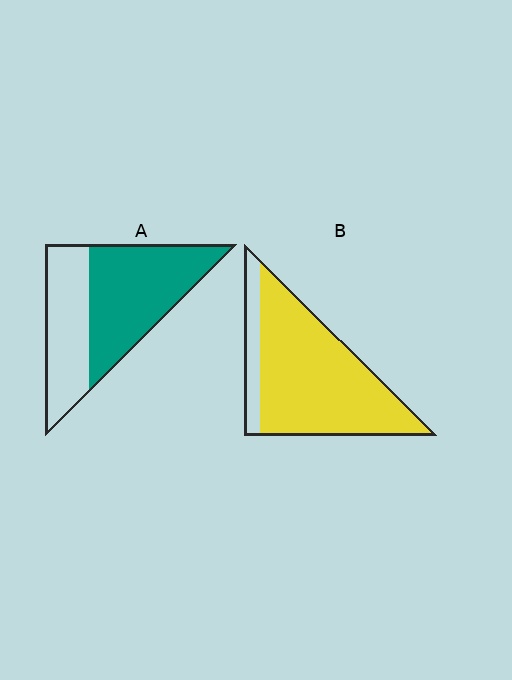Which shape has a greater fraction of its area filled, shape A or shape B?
Shape B.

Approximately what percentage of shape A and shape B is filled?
A is approximately 60% and B is approximately 85%.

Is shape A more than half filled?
Yes.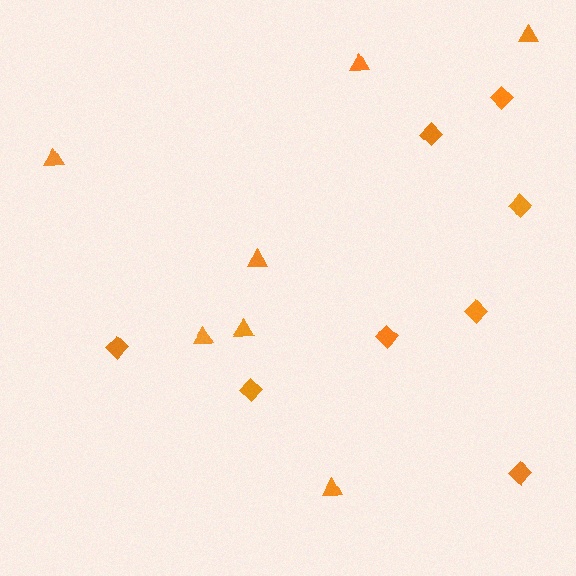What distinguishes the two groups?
There are 2 groups: one group of triangles (7) and one group of diamonds (8).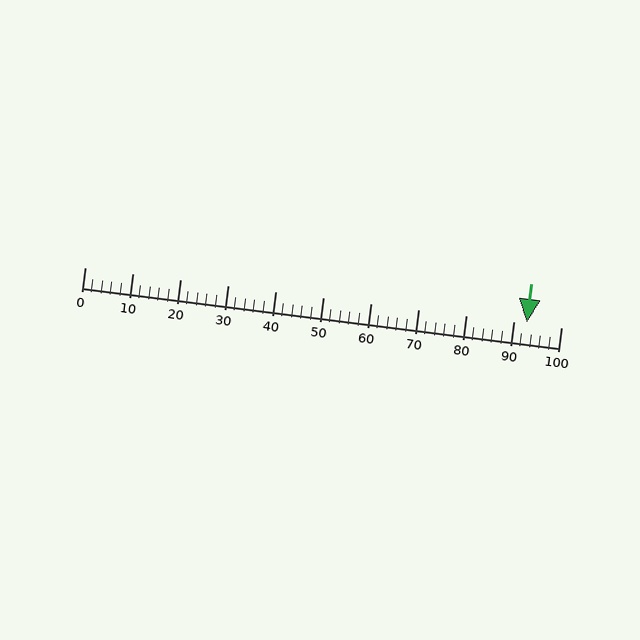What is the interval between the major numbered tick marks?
The major tick marks are spaced 10 units apart.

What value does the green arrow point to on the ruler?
The green arrow points to approximately 93.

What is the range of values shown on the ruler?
The ruler shows values from 0 to 100.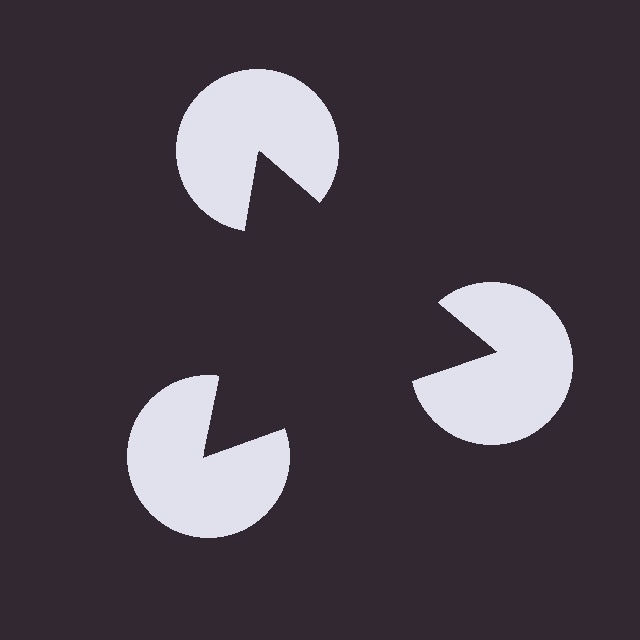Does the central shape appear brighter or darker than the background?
It typically appears slightly darker than the background, even though no actual brightness change is drawn.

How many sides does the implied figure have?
3 sides.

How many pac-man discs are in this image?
There are 3 — one at each vertex of the illusory triangle.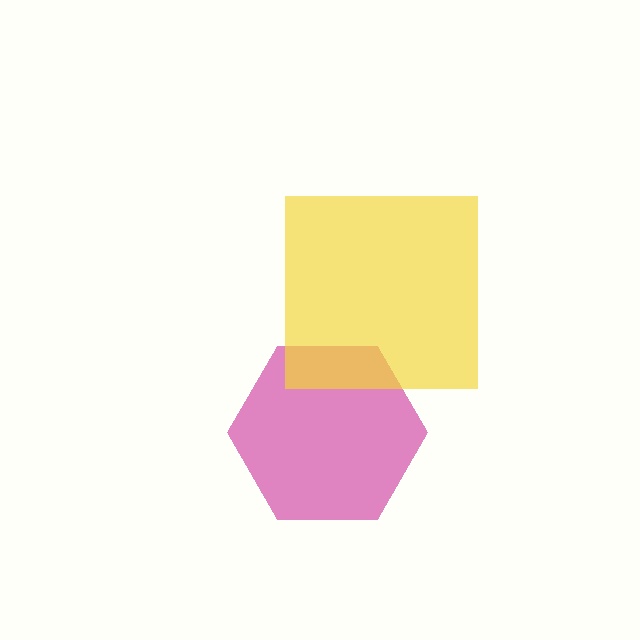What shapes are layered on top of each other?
The layered shapes are: a magenta hexagon, a yellow square.